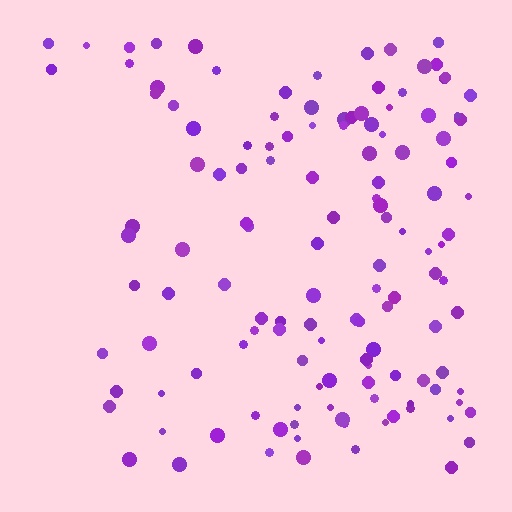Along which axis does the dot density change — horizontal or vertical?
Horizontal.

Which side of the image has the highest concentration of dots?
The right.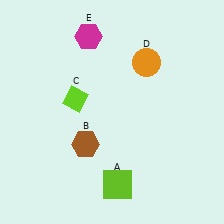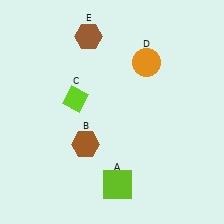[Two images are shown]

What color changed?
The hexagon (E) changed from magenta in Image 1 to brown in Image 2.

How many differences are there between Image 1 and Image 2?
There is 1 difference between the two images.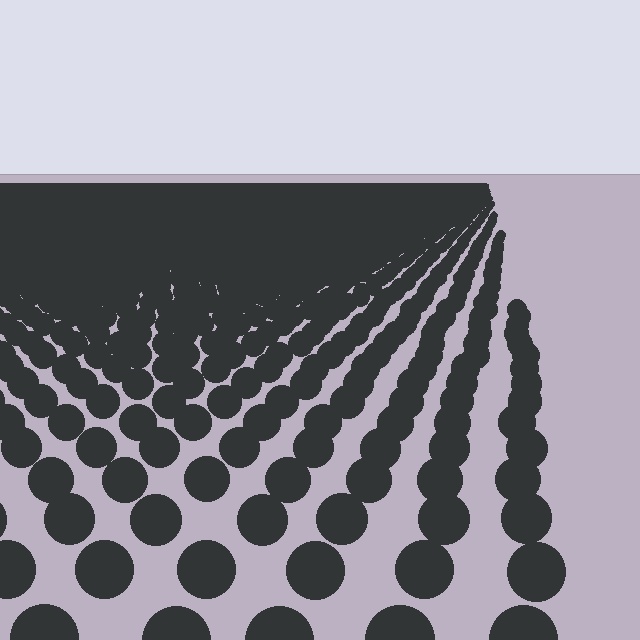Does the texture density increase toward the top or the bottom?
Density increases toward the top.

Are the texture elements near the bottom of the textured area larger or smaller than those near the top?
Larger. Near the bottom, elements are closer to the viewer and appear at a bigger on-screen size.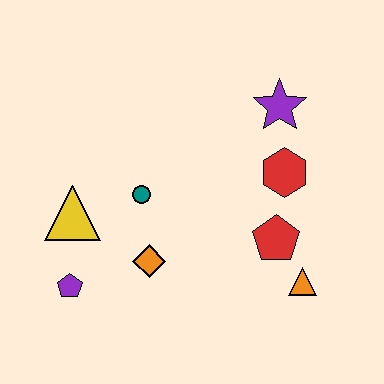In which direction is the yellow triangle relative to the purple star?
The yellow triangle is to the left of the purple star.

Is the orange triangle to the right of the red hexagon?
Yes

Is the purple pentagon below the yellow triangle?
Yes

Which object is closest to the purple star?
The red hexagon is closest to the purple star.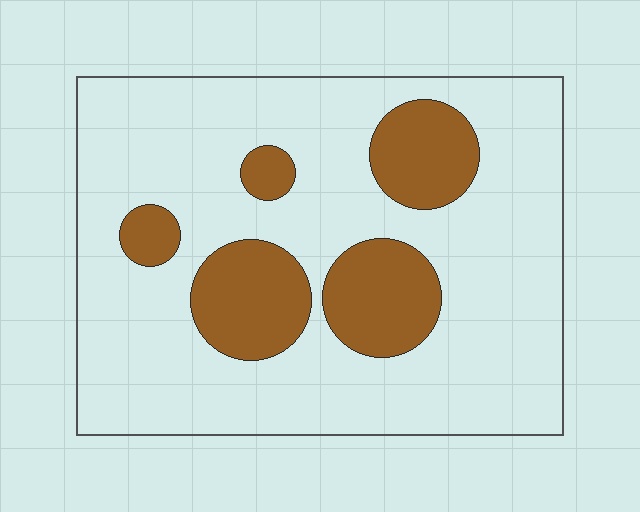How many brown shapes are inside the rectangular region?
5.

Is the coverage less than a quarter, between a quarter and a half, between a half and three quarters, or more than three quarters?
Less than a quarter.